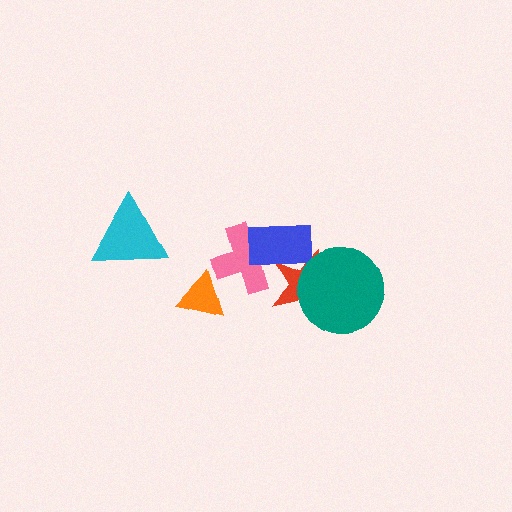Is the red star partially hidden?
Yes, it is partially covered by another shape.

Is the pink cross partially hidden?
Yes, it is partially covered by another shape.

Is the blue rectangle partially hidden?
No, no other shape covers it.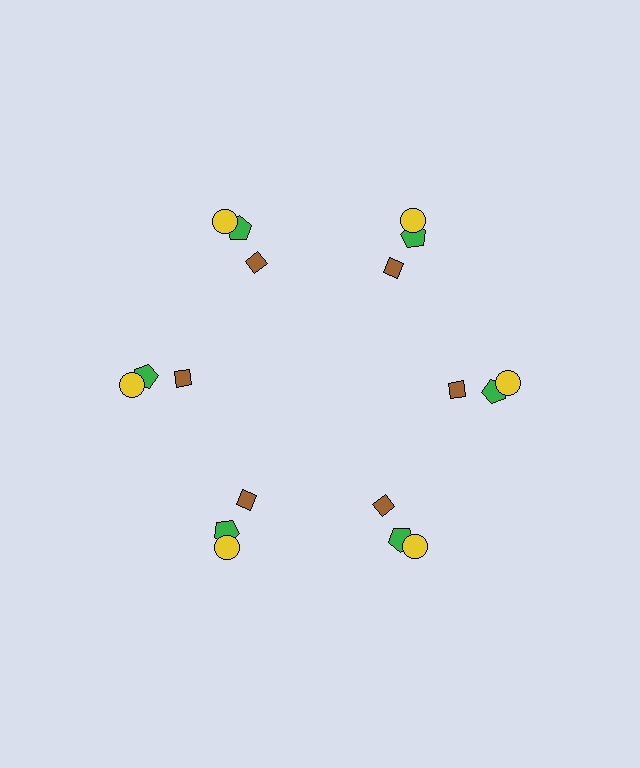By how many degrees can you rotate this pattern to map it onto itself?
The pattern maps onto itself every 60 degrees of rotation.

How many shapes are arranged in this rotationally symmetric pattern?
There are 18 shapes, arranged in 6 groups of 3.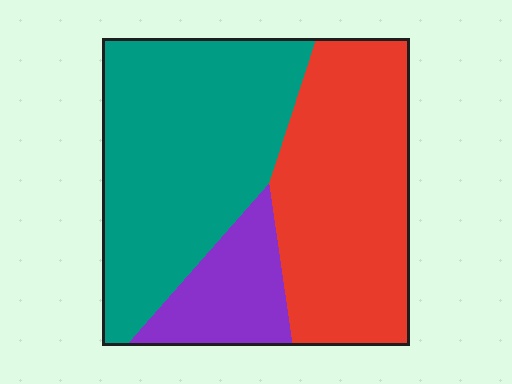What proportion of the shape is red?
Red covers about 40% of the shape.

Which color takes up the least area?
Purple, at roughly 15%.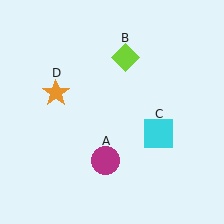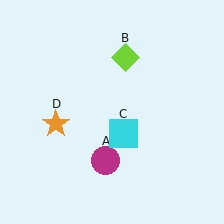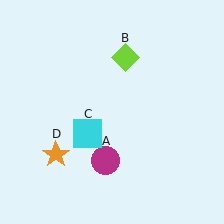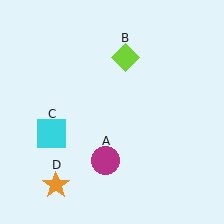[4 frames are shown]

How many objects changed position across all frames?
2 objects changed position: cyan square (object C), orange star (object D).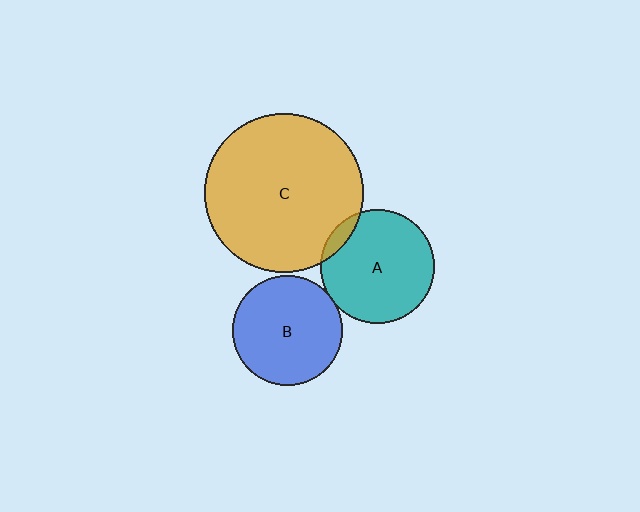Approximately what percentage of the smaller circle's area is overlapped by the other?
Approximately 10%.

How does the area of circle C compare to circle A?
Approximately 1.9 times.